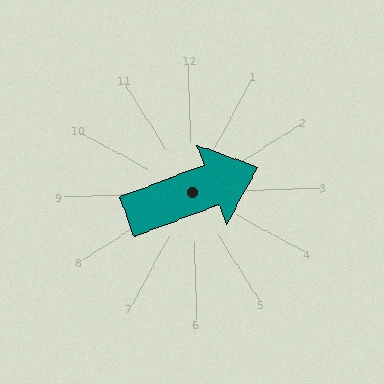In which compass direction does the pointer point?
East.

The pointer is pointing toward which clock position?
Roughly 2 o'clock.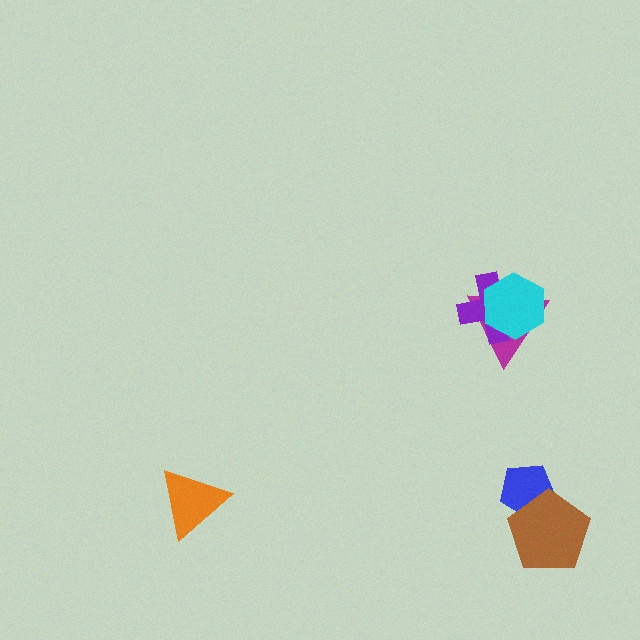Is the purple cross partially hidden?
Yes, it is partially covered by another shape.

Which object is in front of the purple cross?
The cyan hexagon is in front of the purple cross.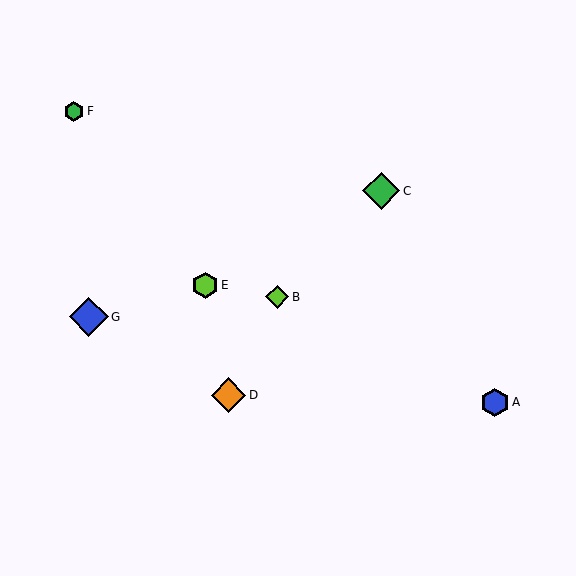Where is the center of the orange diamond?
The center of the orange diamond is at (229, 395).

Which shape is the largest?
The blue diamond (labeled G) is the largest.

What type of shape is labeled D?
Shape D is an orange diamond.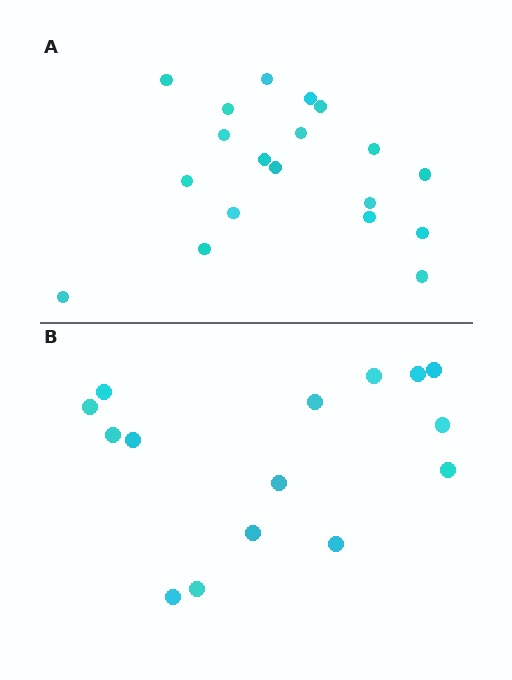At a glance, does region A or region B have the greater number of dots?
Region A (the top region) has more dots.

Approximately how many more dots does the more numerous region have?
Region A has about 4 more dots than region B.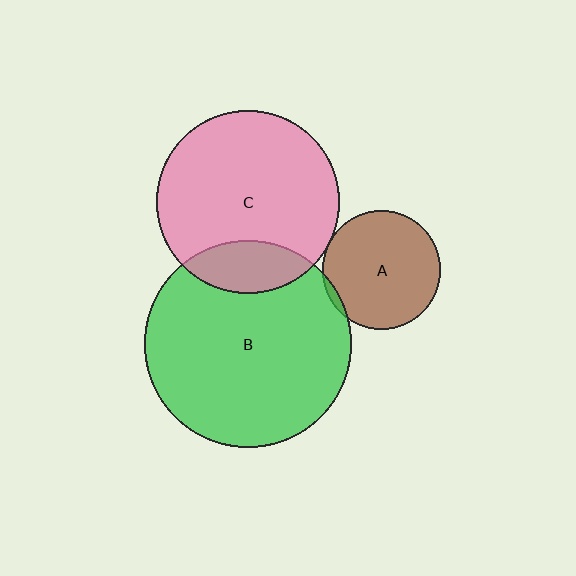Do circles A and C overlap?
Yes.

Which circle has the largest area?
Circle B (green).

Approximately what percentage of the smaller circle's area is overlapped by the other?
Approximately 5%.